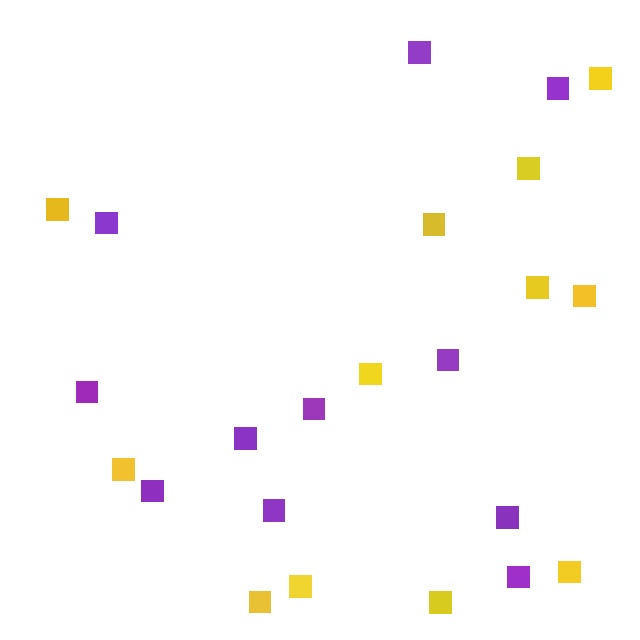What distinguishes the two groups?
There are 2 groups: one group of yellow squares (12) and one group of purple squares (11).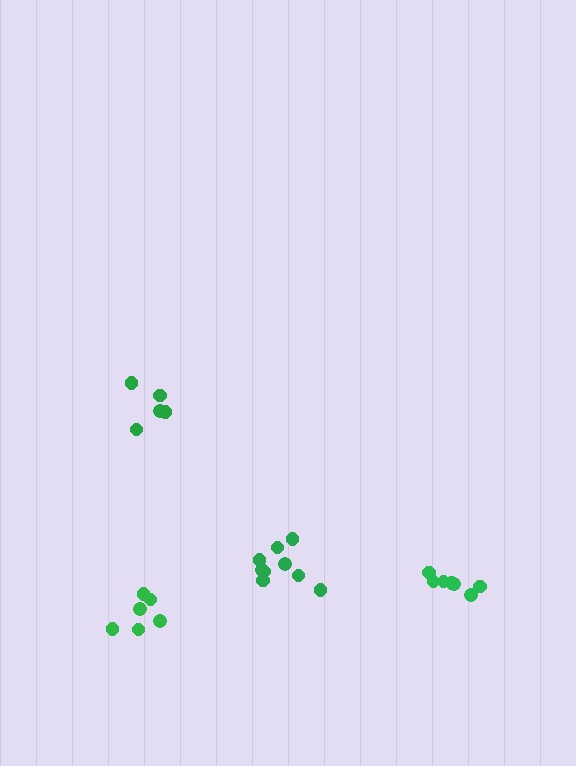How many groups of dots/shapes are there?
There are 4 groups.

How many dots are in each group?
Group 1: 5 dots, Group 2: 7 dots, Group 3: 9 dots, Group 4: 6 dots (27 total).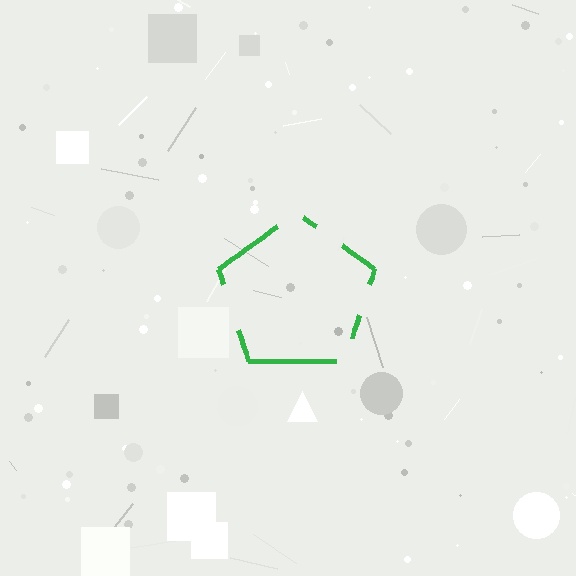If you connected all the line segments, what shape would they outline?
They would outline a pentagon.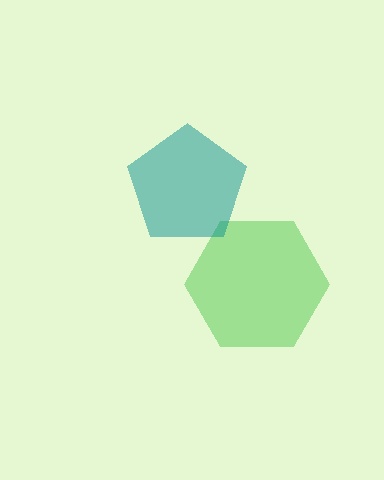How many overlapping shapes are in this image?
There are 2 overlapping shapes in the image.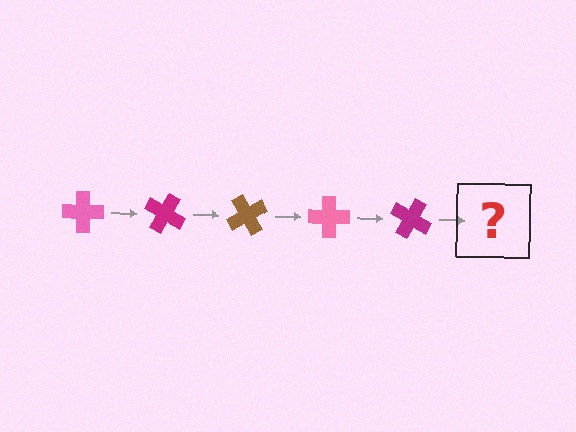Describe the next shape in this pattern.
It should be a brown cross, rotated 150 degrees from the start.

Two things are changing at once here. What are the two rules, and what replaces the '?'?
The two rules are that it rotates 30 degrees each step and the color cycles through pink, magenta, and brown. The '?' should be a brown cross, rotated 150 degrees from the start.